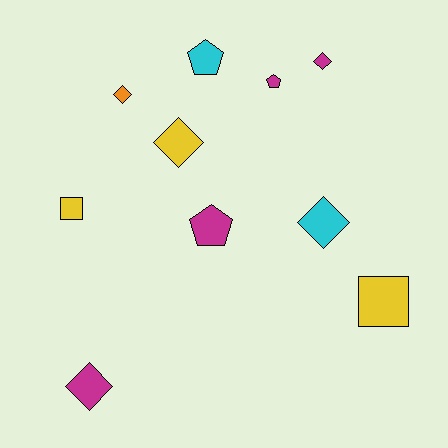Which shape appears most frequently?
Diamond, with 5 objects.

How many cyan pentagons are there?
There is 1 cyan pentagon.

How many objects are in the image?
There are 10 objects.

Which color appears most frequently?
Magenta, with 4 objects.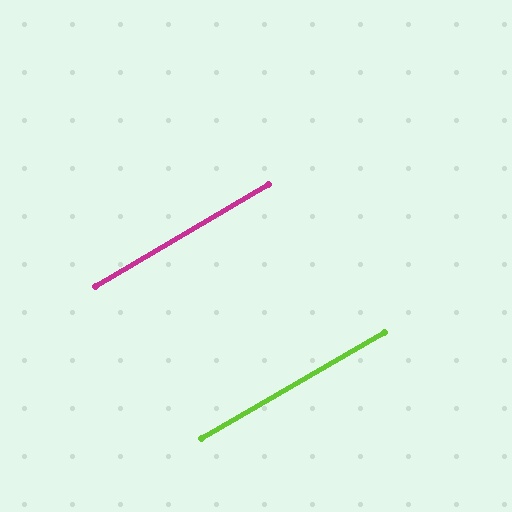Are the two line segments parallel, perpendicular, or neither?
Parallel — their directions differ by only 0.8°.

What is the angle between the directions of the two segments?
Approximately 1 degree.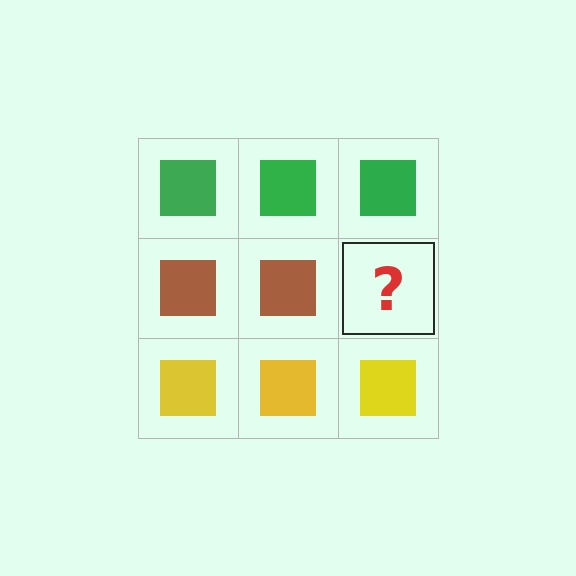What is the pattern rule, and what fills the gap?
The rule is that each row has a consistent color. The gap should be filled with a brown square.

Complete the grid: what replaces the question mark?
The question mark should be replaced with a brown square.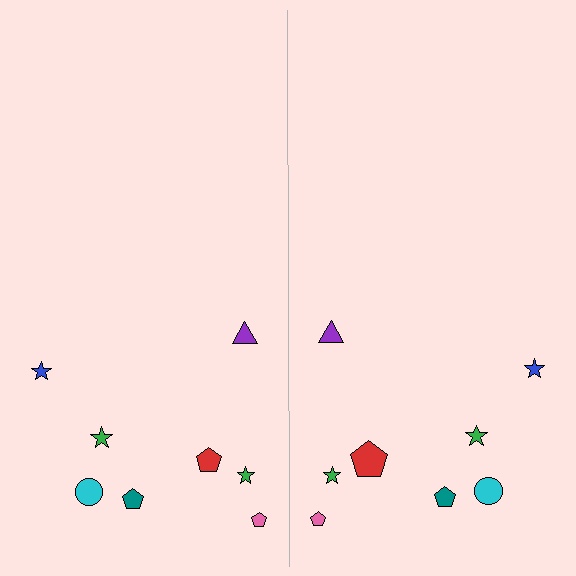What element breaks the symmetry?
The red pentagon on the right side has a different size than its mirror counterpart.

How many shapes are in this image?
There are 16 shapes in this image.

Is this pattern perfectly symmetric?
No, the pattern is not perfectly symmetric. The red pentagon on the right side has a different size than its mirror counterpart.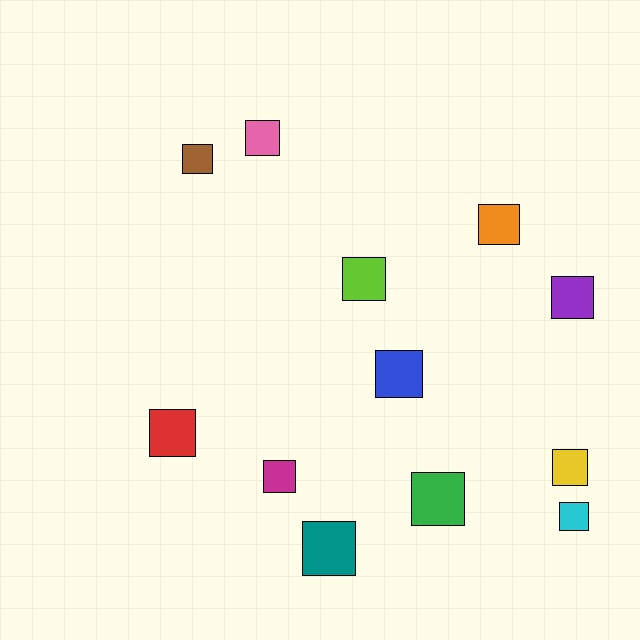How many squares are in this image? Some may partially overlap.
There are 12 squares.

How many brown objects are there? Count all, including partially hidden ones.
There is 1 brown object.